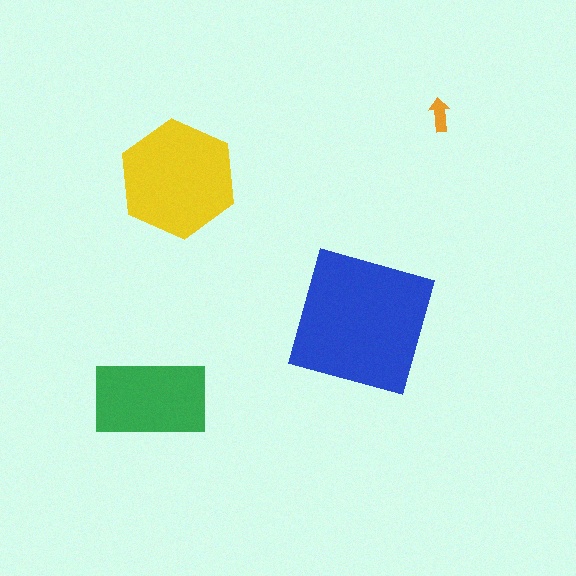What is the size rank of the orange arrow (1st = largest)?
4th.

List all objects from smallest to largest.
The orange arrow, the green rectangle, the yellow hexagon, the blue square.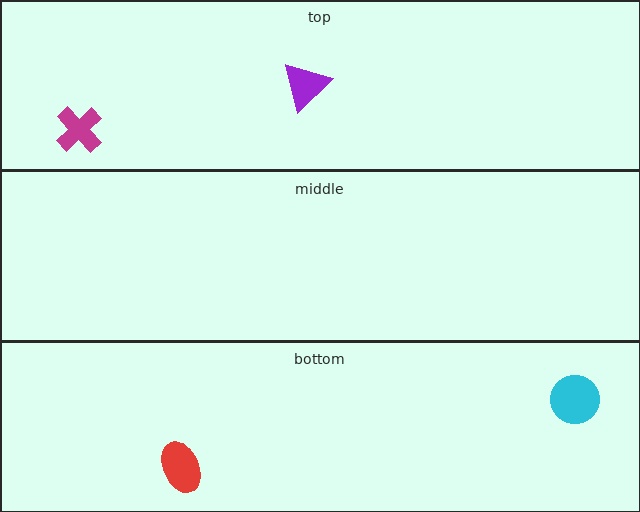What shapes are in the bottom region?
The red ellipse, the cyan circle.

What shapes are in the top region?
The magenta cross, the purple triangle.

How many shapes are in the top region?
2.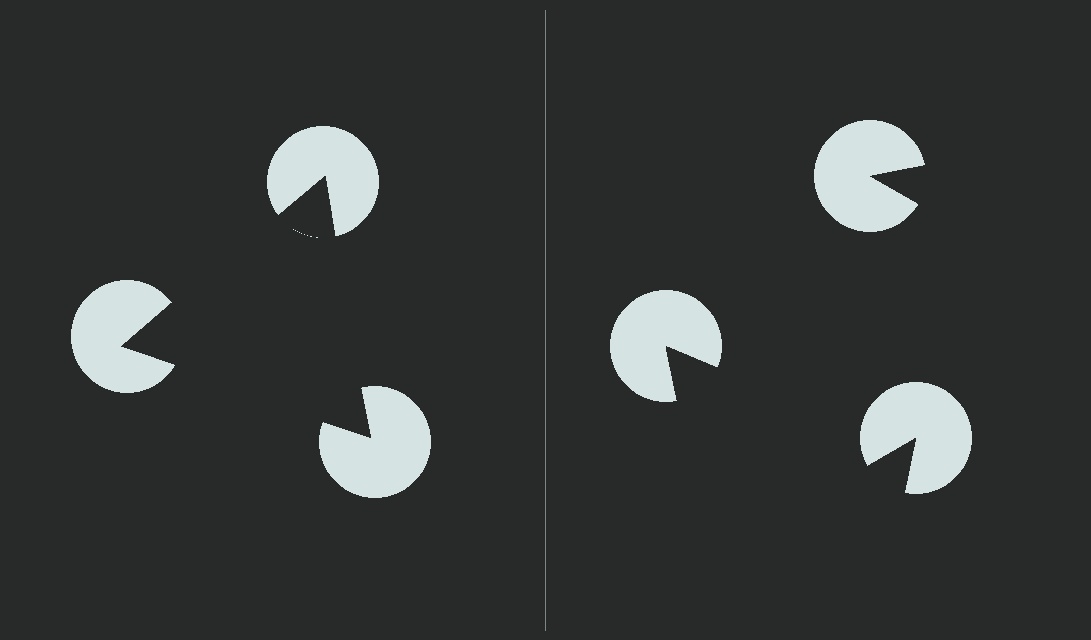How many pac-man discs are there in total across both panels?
6 — 3 on each side.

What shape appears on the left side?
An illusory triangle.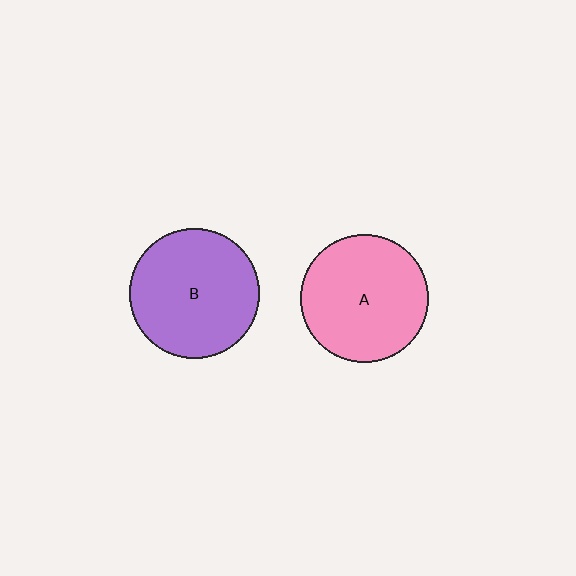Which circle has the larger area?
Circle B (purple).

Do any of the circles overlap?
No, none of the circles overlap.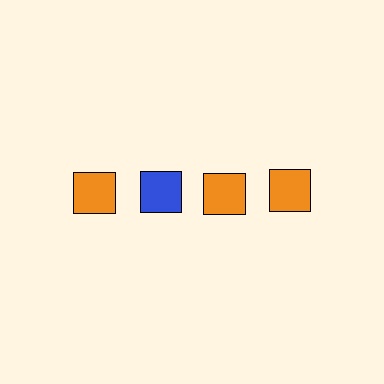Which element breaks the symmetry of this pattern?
The blue square in the top row, second from left column breaks the symmetry. All other shapes are orange squares.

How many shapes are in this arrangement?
There are 4 shapes arranged in a grid pattern.